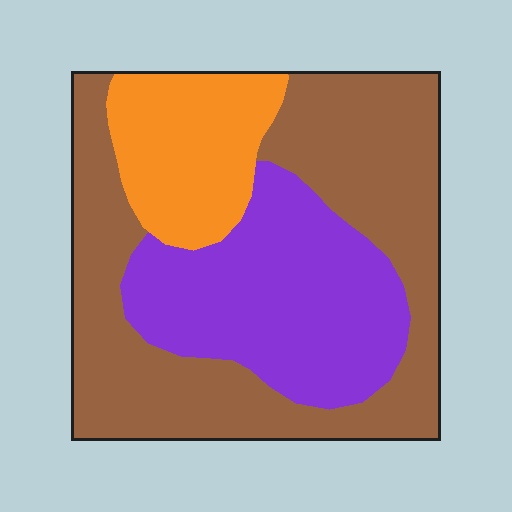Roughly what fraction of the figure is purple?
Purple takes up between a sixth and a third of the figure.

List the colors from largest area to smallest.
From largest to smallest: brown, purple, orange.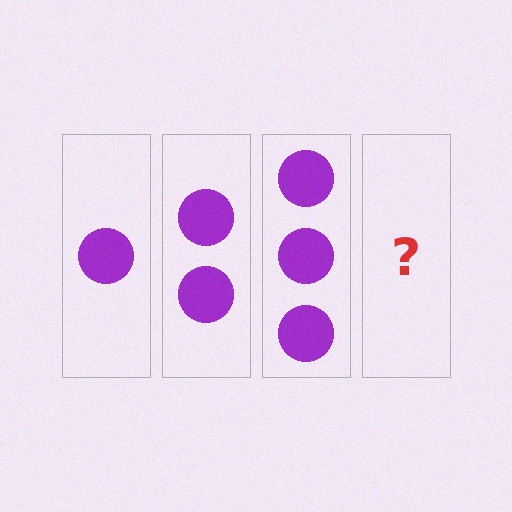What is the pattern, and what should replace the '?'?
The pattern is that each step adds one more circle. The '?' should be 4 circles.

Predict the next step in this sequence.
The next step is 4 circles.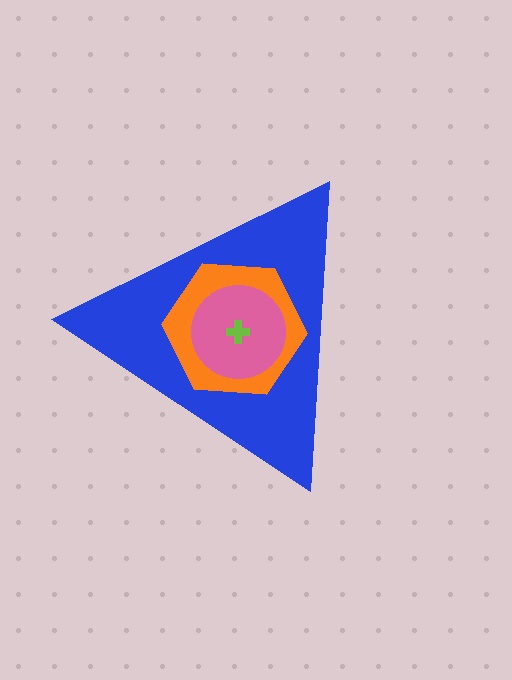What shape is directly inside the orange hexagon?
The pink circle.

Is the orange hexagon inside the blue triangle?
Yes.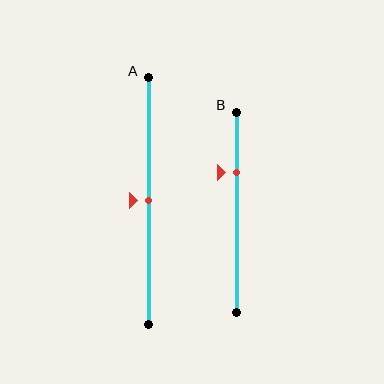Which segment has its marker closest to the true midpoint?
Segment A has its marker closest to the true midpoint.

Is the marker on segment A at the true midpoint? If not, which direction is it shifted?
Yes, the marker on segment A is at the true midpoint.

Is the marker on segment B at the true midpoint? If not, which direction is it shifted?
No, the marker on segment B is shifted upward by about 20% of the segment length.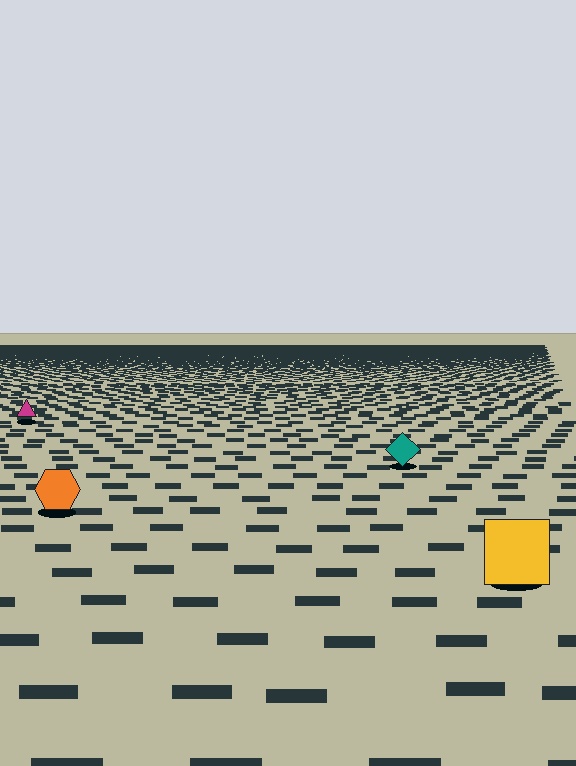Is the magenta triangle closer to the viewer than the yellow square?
No. The yellow square is closer — you can tell from the texture gradient: the ground texture is coarser near it.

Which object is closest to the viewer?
The yellow square is closest. The texture marks near it are larger and more spread out.